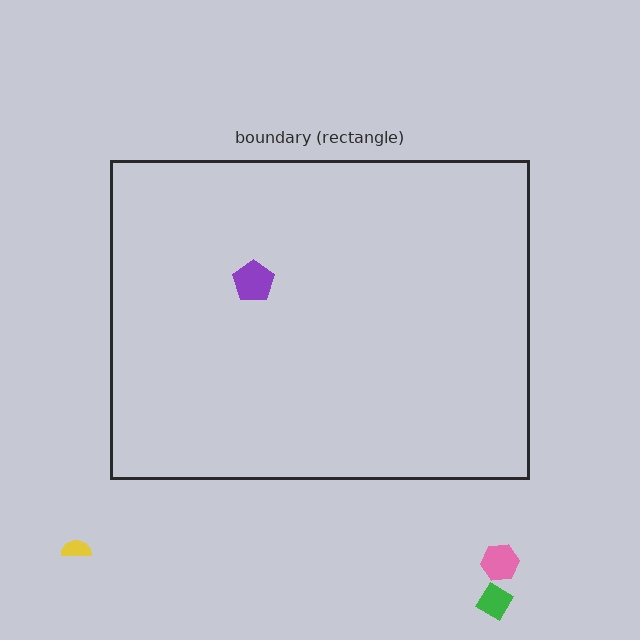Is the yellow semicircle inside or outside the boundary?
Outside.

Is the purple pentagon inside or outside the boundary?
Inside.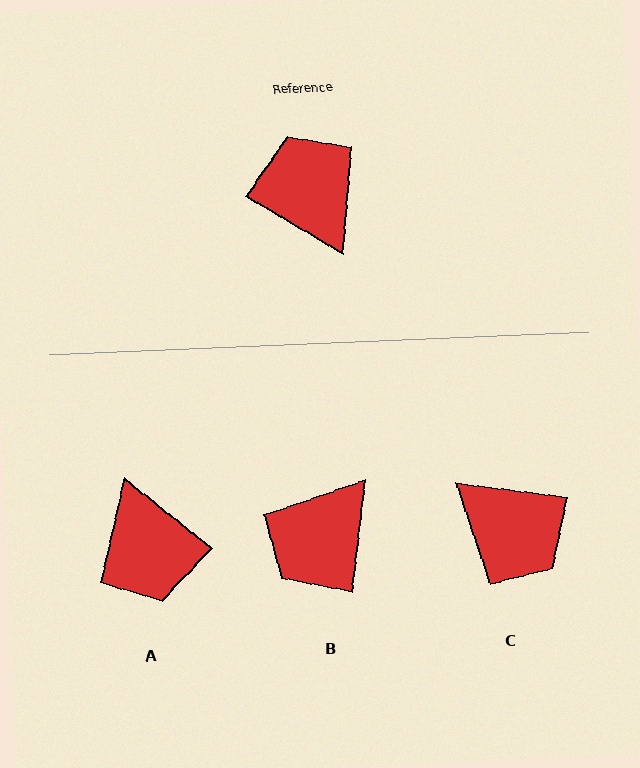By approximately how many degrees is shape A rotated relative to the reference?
Approximately 172 degrees counter-clockwise.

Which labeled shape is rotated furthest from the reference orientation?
A, about 172 degrees away.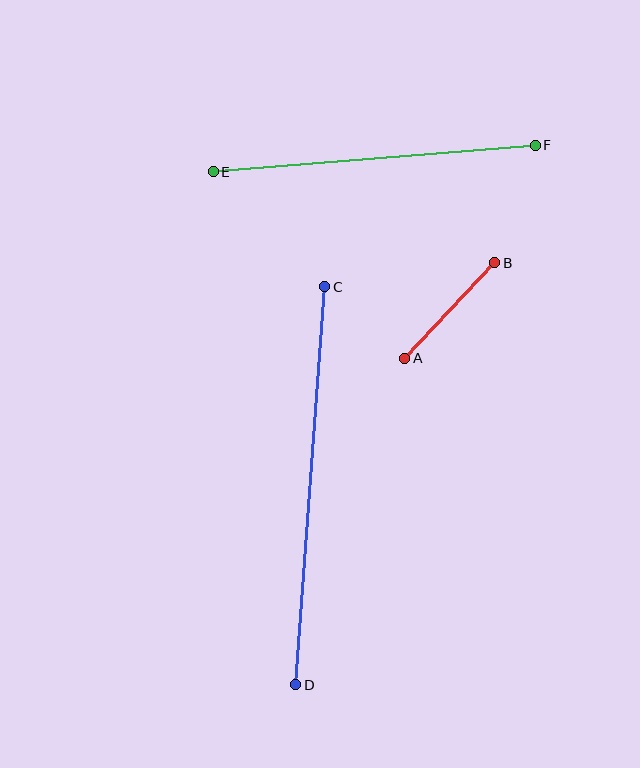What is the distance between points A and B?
The distance is approximately 131 pixels.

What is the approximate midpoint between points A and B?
The midpoint is at approximately (450, 311) pixels.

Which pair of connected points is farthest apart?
Points C and D are farthest apart.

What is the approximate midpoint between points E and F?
The midpoint is at approximately (374, 159) pixels.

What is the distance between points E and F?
The distance is approximately 323 pixels.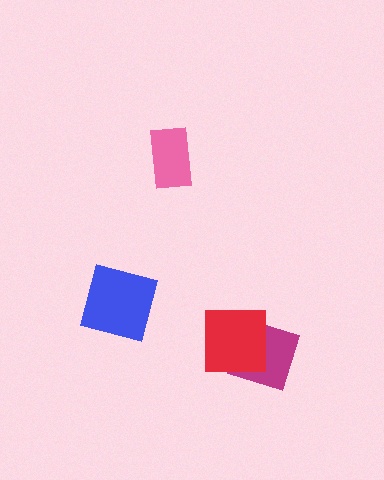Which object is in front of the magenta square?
The red square is in front of the magenta square.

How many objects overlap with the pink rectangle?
0 objects overlap with the pink rectangle.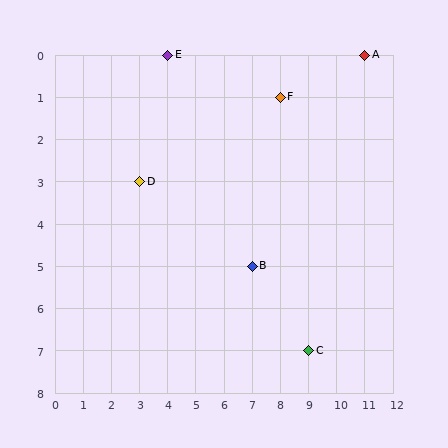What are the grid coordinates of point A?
Point A is at grid coordinates (11, 0).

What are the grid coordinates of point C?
Point C is at grid coordinates (9, 7).